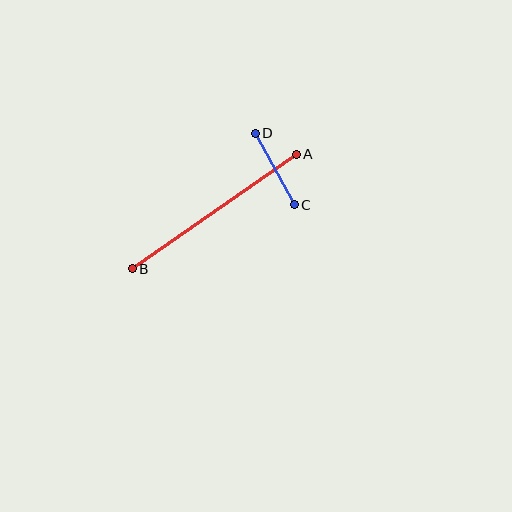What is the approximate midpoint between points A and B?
The midpoint is at approximately (214, 212) pixels.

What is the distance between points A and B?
The distance is approximately 200 pixels.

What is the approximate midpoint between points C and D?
The midpoint is at approximately (275, 169) pixels.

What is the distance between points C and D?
The distance is approximately 81 pixels.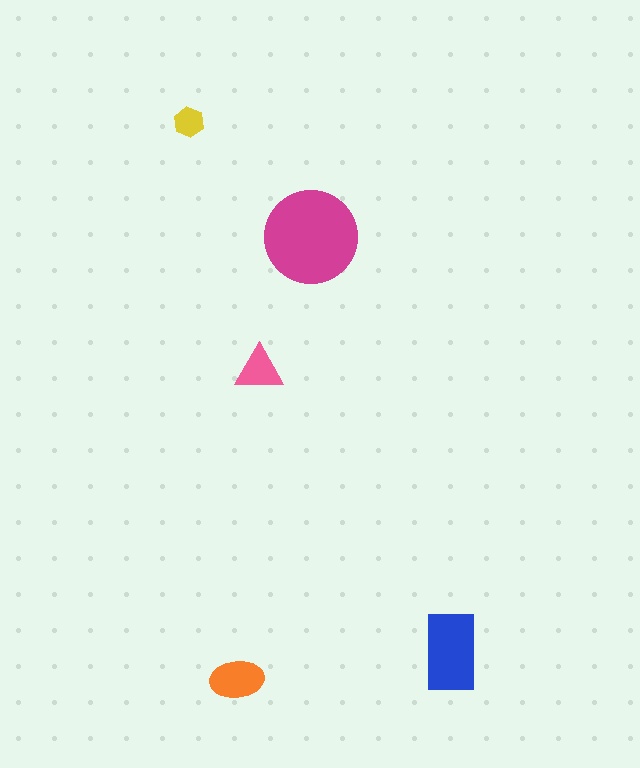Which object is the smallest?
The yellow hexagon.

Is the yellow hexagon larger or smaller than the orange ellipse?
Smaller.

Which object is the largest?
The magenta circle.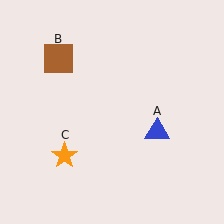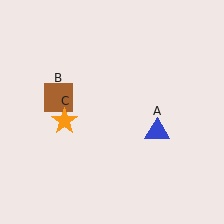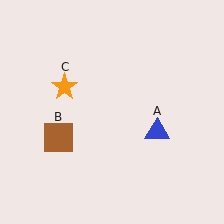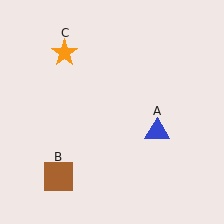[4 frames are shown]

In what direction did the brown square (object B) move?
The brown square (object B) moved down.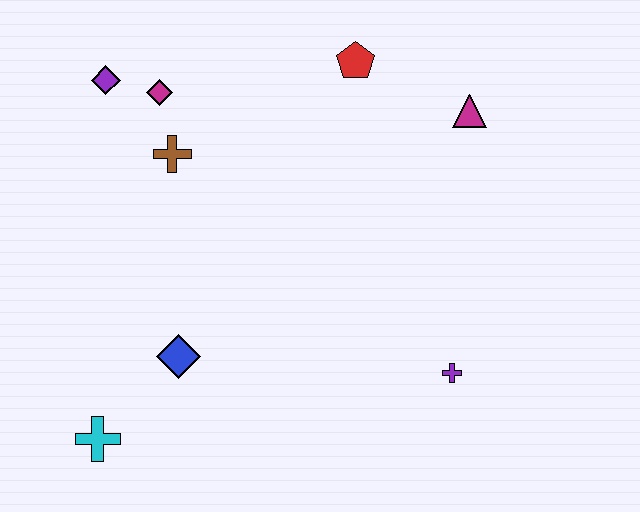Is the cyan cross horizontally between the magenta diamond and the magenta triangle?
No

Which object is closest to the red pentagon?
The magenta triangle is closest to the red pentagon.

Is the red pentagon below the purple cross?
No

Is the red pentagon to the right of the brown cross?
Yes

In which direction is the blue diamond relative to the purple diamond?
The blue diamond is below the purple diamond.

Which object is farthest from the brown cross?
The purple cross is farthest from the brown cross.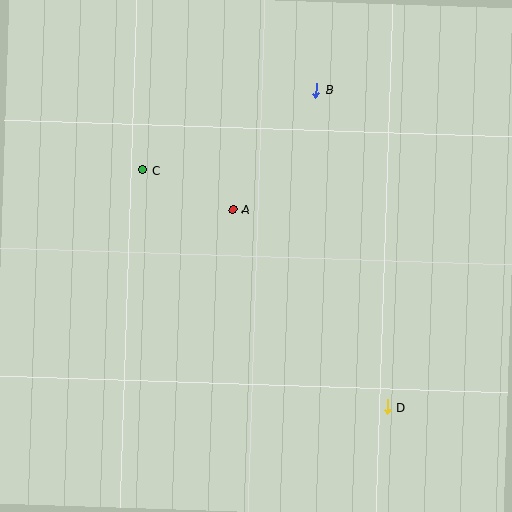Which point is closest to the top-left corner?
Point C is closest to the top-left corner.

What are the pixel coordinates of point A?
Point A is at (233, 209).